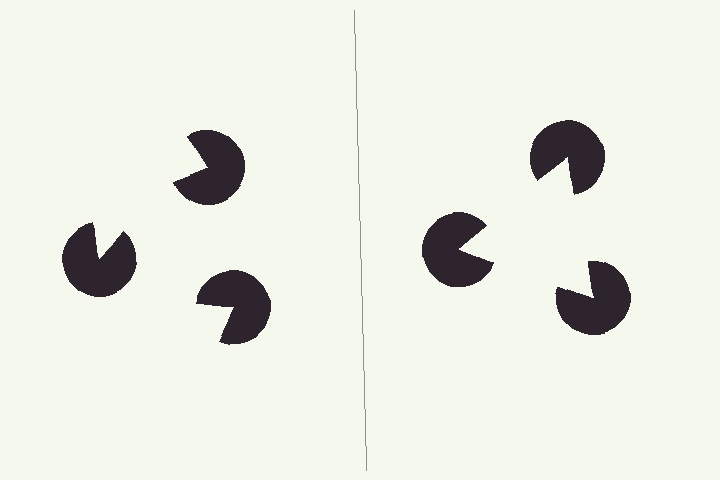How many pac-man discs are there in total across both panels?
6 — 3 on each side.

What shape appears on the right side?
An illusory triangle.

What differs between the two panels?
The pac-man discs are positioned identically on both sides; only the wedge orientations differ. On the right they align to a triangle; on the left they are misaligned.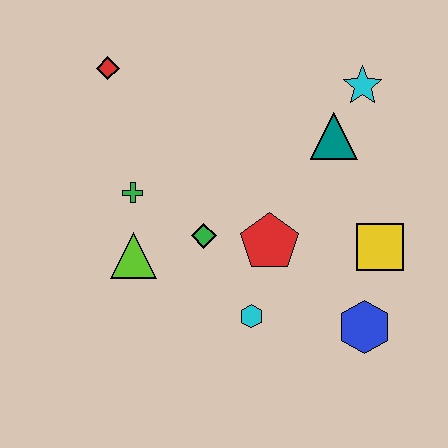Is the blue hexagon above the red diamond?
No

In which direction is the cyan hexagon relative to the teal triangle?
The cyan hexagon is below the teal triangle.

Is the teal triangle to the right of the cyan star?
No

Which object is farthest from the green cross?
The blue hexagon is farthest from the green cross.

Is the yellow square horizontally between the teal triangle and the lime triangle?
No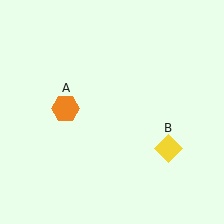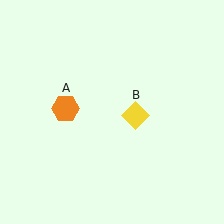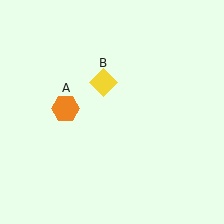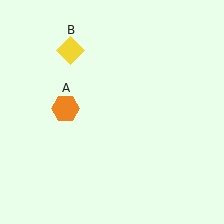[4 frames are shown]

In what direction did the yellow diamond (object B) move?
The yellow diamond (object B) moved up and to the left.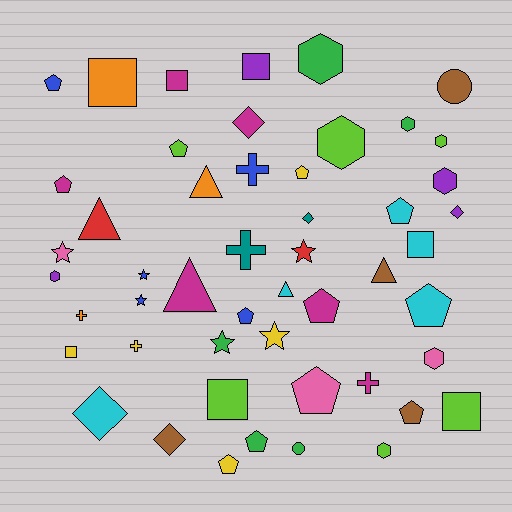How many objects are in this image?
There are 50 objects.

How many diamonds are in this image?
There are 5 diamonds.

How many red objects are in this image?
There are 2 red objects.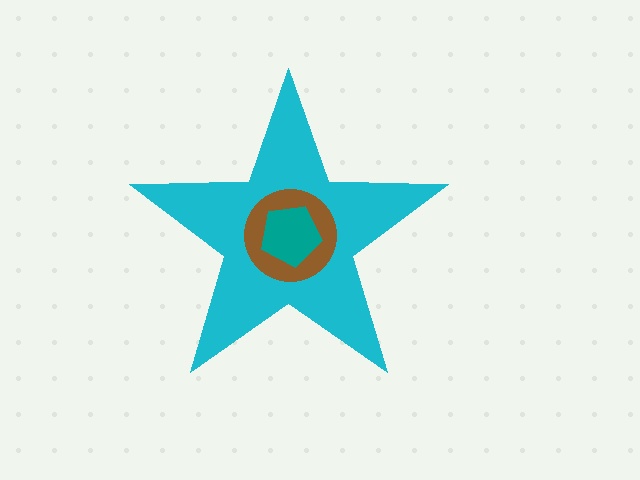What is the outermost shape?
The cyan star.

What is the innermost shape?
The teal pentagon.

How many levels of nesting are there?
3.